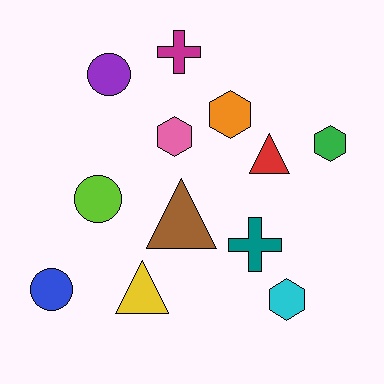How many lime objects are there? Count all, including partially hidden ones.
There is 1 lime object.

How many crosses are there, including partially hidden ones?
There are 2 crosses.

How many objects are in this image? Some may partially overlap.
There are 12 objects.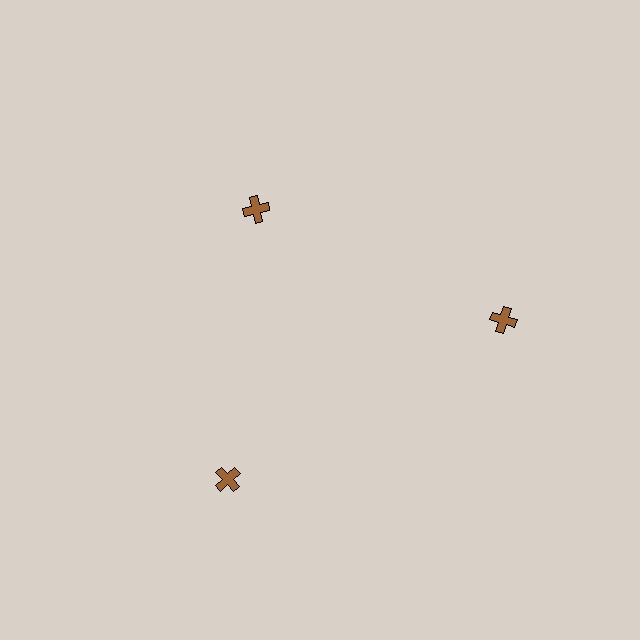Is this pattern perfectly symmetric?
No. The 3 brown crosses are arranged in a ring, but one element near the 11 o'clock position is pulled inward toward the center, breaking the 3-fold rotational symmetry.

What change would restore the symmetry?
The symmetry would be restored by moving it outward, back onto the ring so that all 3 crosses sit at equal angles and equal distance from the center.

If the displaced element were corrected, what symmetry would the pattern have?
It would have 3-fold rotational symmetry — the pattern would map onto itself every 120 degrees.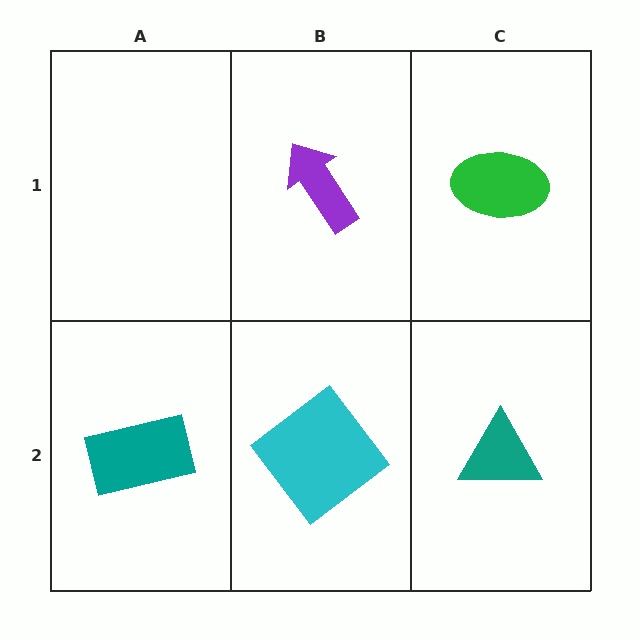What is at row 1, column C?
A green ellipse.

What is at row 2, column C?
A teal triangle.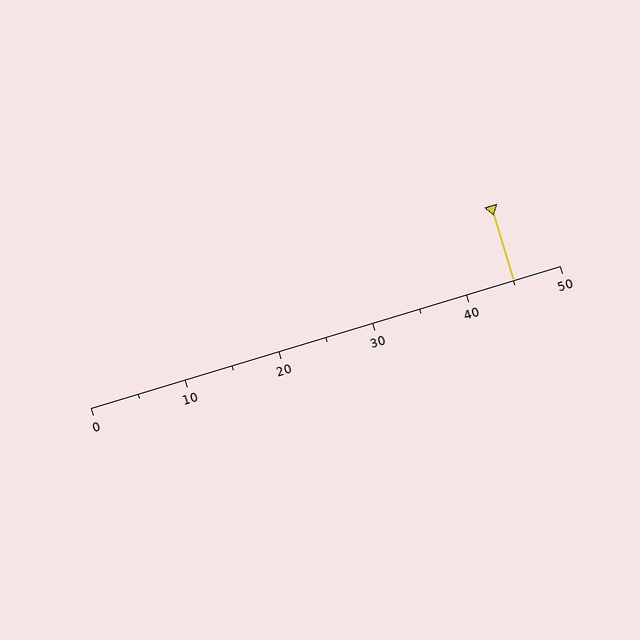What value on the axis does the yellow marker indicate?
The marker indicates approximately 45.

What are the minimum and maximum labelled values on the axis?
The axis runs from 0 to 50.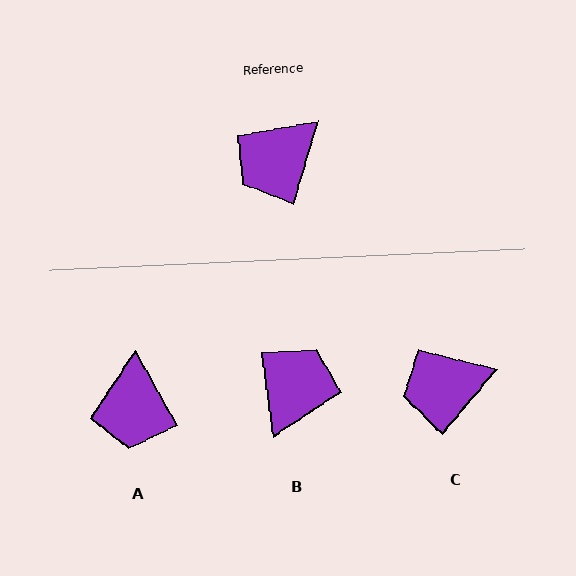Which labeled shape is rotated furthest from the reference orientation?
B, about 156 degrees away.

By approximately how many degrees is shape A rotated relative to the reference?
Approximately 46 degrees counter-clockwise.